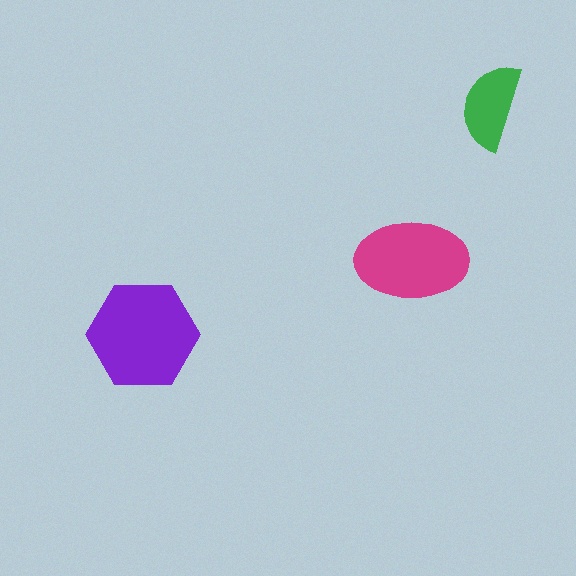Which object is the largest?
The purple hexagon.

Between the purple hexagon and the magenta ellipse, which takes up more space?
The purple hexagon.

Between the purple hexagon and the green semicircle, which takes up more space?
The purple hexagon.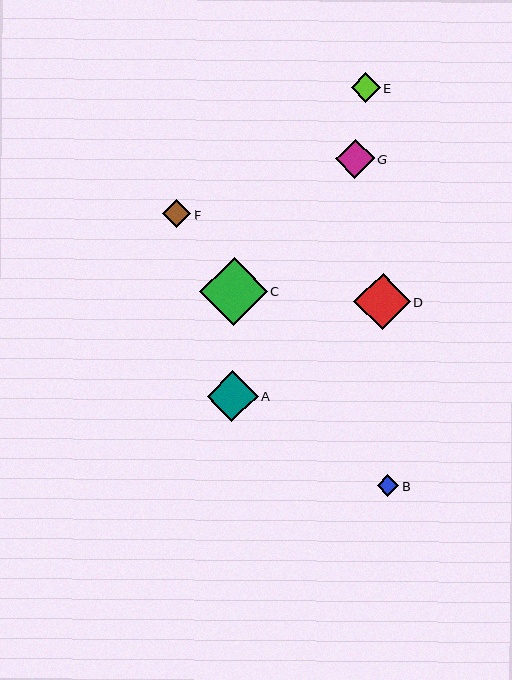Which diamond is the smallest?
Diamond B is the smallest with a size of approximately 22 pixels.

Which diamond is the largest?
Diamond C is the largest with a size of approximately 68 pixels.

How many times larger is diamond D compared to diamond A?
Diamond D is approximately 1.1 times the size of diamond A.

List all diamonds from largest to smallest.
From largest to smallest: C, D, A, G, E, F, B.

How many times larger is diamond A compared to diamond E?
Diamond A is approximately 1.8 times the size of diamond E.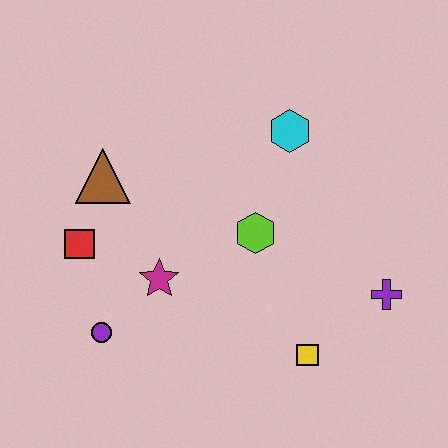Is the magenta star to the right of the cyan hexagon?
No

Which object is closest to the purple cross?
The yellow square is closest to the purple cross.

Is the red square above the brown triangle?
No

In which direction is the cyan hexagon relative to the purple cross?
The cyan hexagon is above the purple cross.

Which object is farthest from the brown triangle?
The purple cross is farthest from the brown triangle.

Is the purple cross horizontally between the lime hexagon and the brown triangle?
No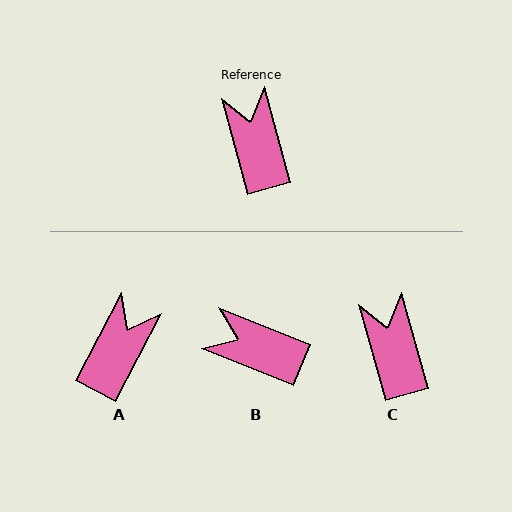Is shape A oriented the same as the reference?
No, it is off by about 43 degrees.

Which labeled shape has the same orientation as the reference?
C.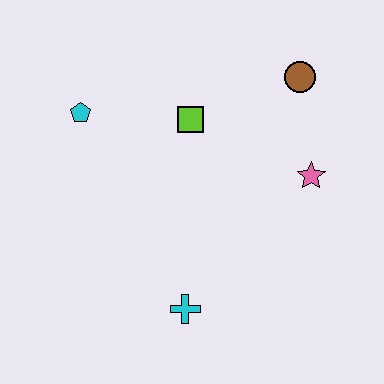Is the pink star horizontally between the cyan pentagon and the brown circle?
No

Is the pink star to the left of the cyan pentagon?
No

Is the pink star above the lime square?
No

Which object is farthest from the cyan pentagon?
The pink star is farthest from the cyan pentagon.